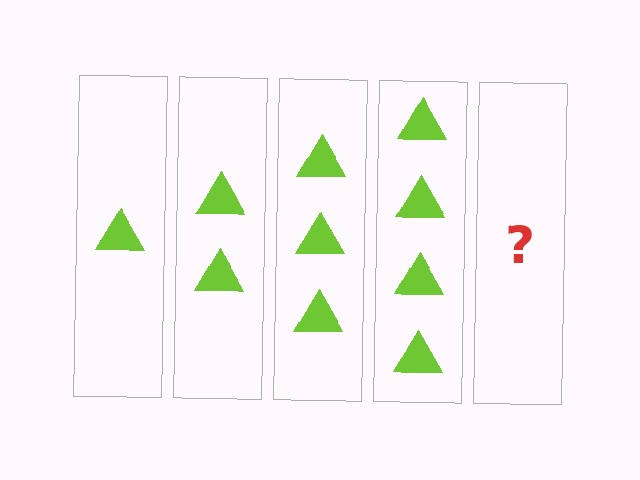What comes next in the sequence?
The next element should be 5 triangles.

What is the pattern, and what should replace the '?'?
The pattern is that each step adds one more triangle. The '?' should be 5 triangles.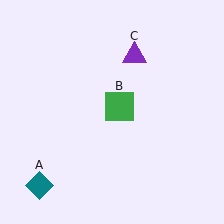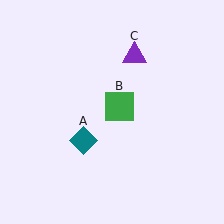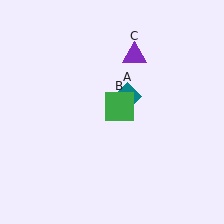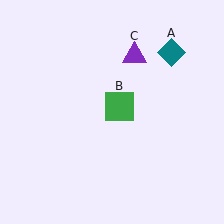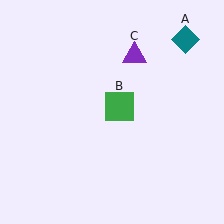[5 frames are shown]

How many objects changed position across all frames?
1 object changed position: teal diamond (object A).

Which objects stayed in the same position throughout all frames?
Green square (object B) and purple triangle (object C) remained stationary.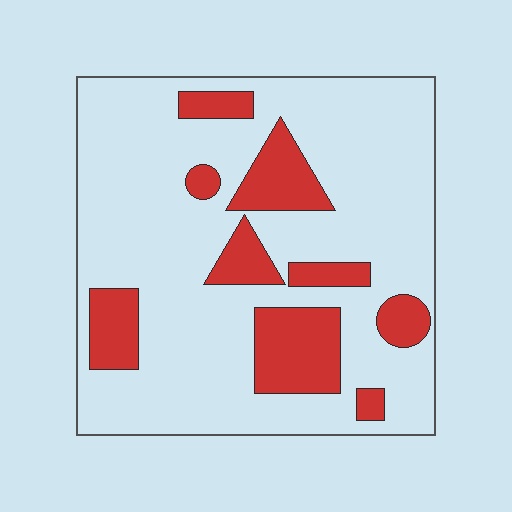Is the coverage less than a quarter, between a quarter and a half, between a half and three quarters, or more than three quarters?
Less than a quarter.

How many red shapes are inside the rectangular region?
9.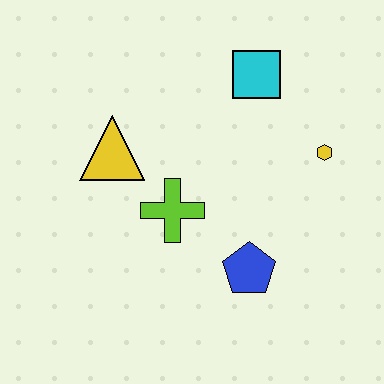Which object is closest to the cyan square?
The yellow hexagon is closest to the cyan square.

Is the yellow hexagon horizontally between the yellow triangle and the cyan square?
No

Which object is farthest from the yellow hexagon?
The yellow triangle is farthest from the yellow hexagon.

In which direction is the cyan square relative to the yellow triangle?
The cyan square is to the right of the yellow triangle.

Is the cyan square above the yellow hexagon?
Yes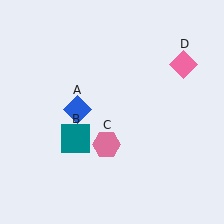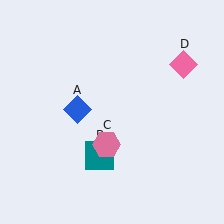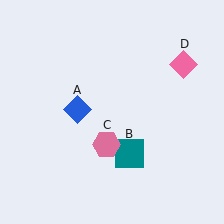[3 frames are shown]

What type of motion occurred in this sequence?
The teal square (object B) rotated counterclockwise around the center of the scene.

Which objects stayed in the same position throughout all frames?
Blue diamond (object A) and pink hexagon (object C) and pink diamond (object D) remained stationary.